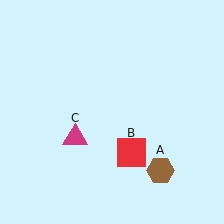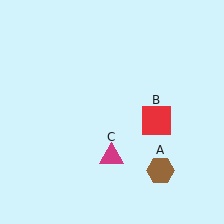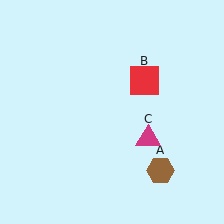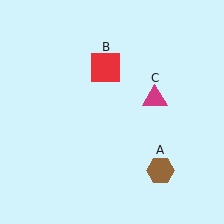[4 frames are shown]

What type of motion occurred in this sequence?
The red square (object B), magenta triangle (object C) rotated counterclockwise around the center of the scene.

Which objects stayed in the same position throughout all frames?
Brown hexagon (object A) remained stationary.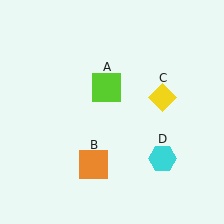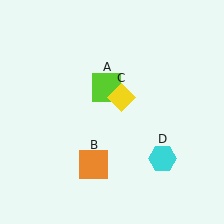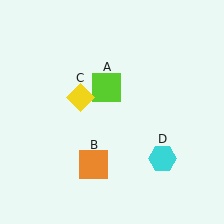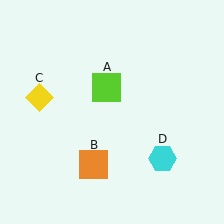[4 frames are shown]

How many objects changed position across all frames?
1 object changed position: yellow diamond (object C).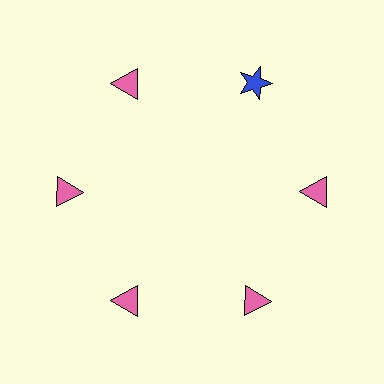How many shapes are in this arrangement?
There are 6 shapes arranged in a ring pattern.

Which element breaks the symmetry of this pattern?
The blue star at roughly the 1 o'clock position breaks the symmetry. All other shapes are pink triangles.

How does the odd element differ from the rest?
It differs in both color (blue instead of pink) and shape (star instead of triangle).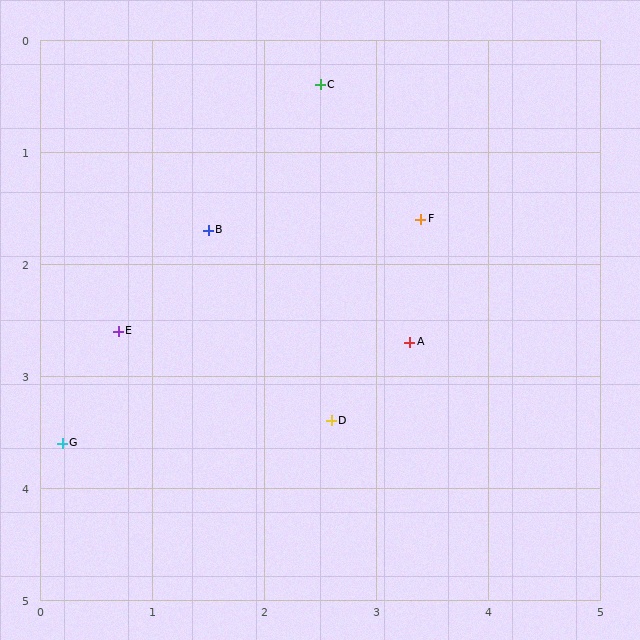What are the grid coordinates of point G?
Point G is at approximately (0.2, 3.6).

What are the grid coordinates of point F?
Point F is at approximately (3.4, 1.6).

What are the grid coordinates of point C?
Point C is at approximately (2.5, 0.4).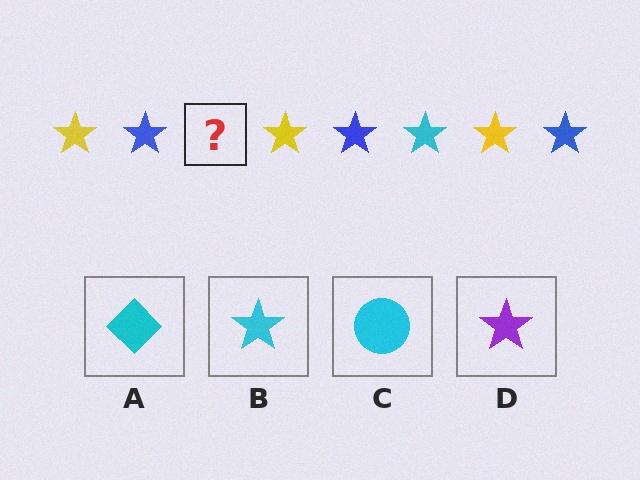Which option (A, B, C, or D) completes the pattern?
B.